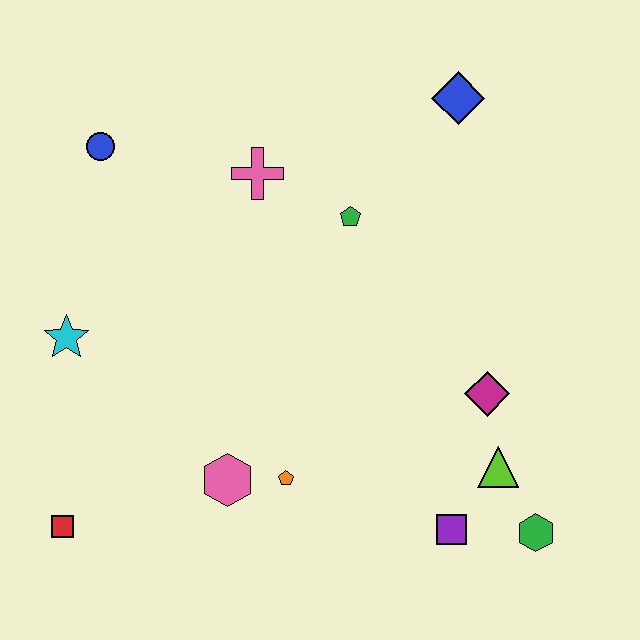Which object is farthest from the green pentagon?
The red square is farthest from the green pentagon.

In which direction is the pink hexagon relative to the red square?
The pink hexagon is to the right of the red square.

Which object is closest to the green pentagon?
The pink cross is closest to the green pentagon.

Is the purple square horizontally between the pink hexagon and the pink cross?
No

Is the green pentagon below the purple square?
No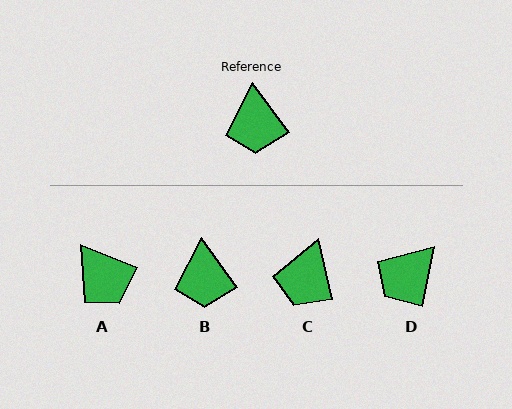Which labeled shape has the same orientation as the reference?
B.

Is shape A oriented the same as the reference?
No, it is off by about 31 degrees.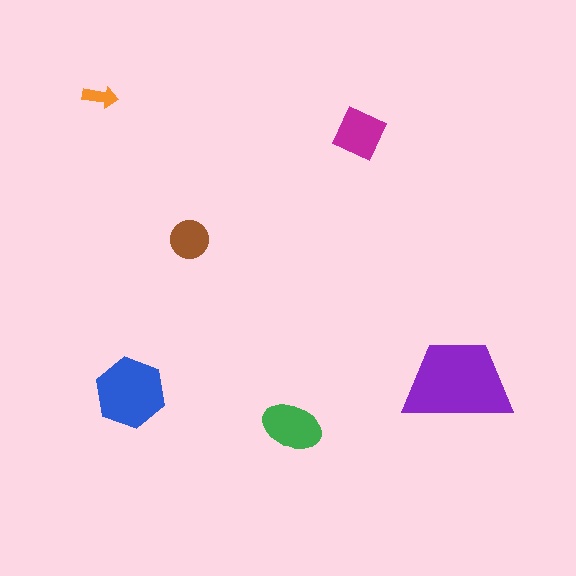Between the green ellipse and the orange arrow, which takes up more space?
The green ellipse.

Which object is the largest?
The purple trapezoid.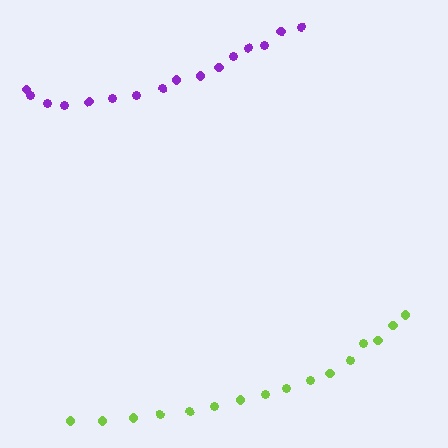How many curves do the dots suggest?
There are 2 distinct paths.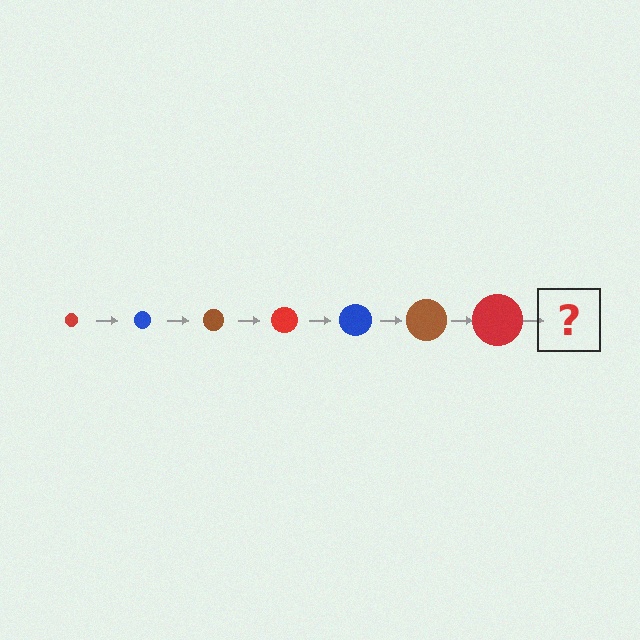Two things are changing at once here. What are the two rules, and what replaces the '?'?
The two rules are that the circle grows larger each step and the color cycles through red, blue, and brown. The '?' should be a blue circle, larger than the previous one.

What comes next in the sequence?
The next element should be a blue circle, larger than the previous one.